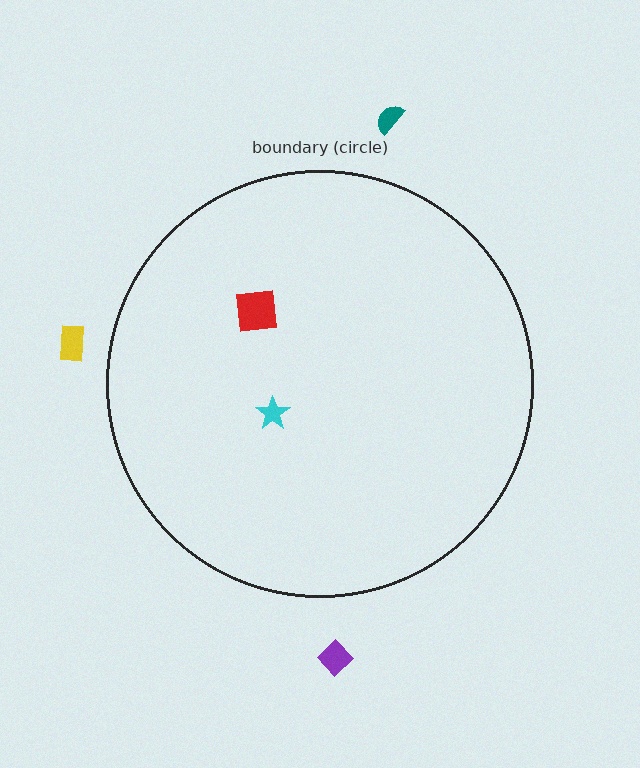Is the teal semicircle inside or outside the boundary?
Outside.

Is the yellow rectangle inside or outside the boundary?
Outside.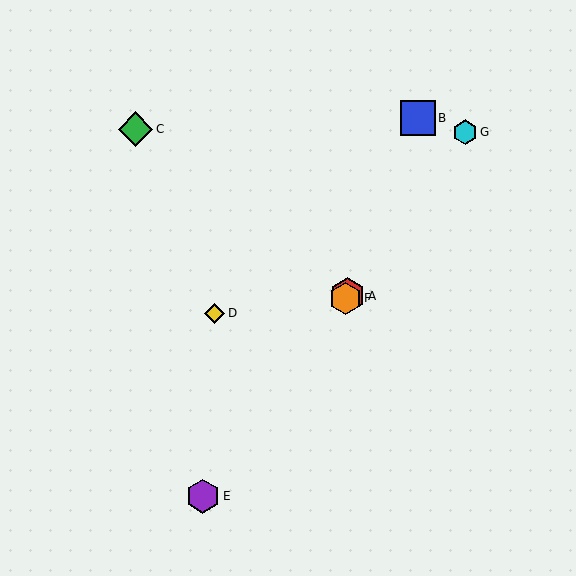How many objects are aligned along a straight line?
4 objects (A, E, F, G) are aligned along a straight line.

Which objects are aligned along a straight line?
Objects A, E, F, G are aligned along a straight line.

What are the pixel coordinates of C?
Object C is at (136, 129).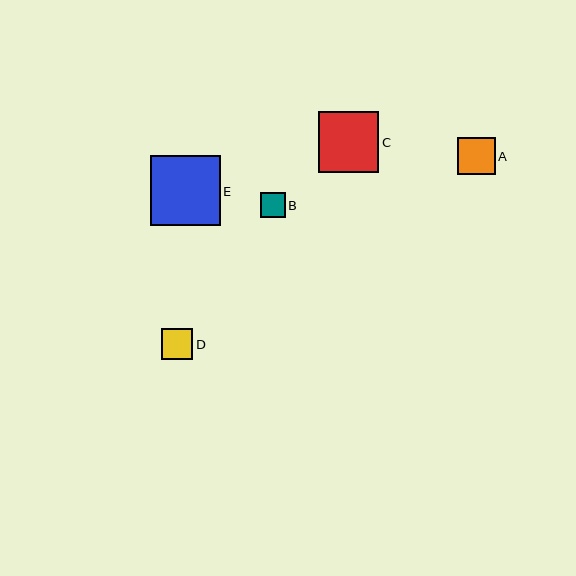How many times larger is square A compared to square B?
Square A is approximately 1.5 times the size of square B.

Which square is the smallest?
Square B is the smallest with a size of approximately 25 pixels.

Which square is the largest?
Square E is the largest with a size of approximately 70 pixels.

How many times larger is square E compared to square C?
Square E is approximately 1.2 times the size of square C.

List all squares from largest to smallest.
From largest to smallest: E, C, A, D, B.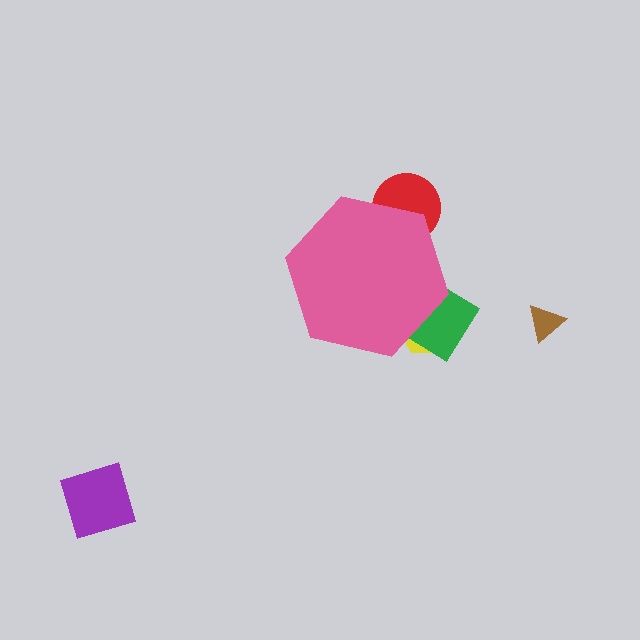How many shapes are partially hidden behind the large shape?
3 shapes are partially hidden.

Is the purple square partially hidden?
No, the purple square is fully visible.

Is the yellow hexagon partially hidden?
Yes, the yellow hexagon is partially hidden behind the pink hexagon.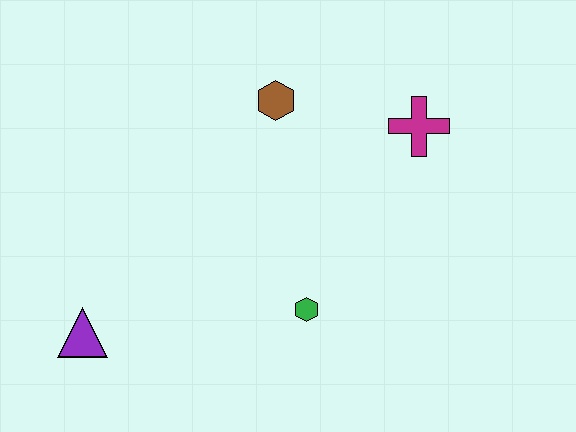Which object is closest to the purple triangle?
The green hexagon is closest to the purple triangle.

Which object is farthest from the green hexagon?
The purple triangle is farthest from the green hexagon.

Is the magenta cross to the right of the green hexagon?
Yes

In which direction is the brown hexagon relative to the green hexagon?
The brown hexagon is above the green hexagon.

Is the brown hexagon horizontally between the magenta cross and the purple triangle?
Yes